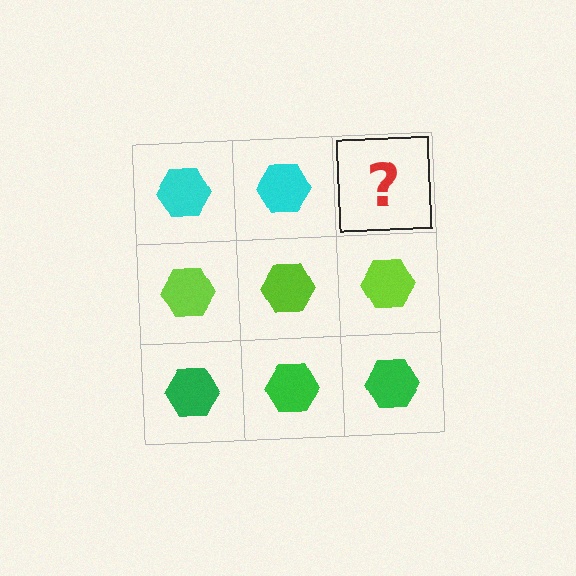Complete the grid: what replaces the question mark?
The question mark should be replaced with a cyan hexagon.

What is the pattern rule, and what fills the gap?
The rule is that each row has a consistent color. The gap should be filled with a cyan hexagon.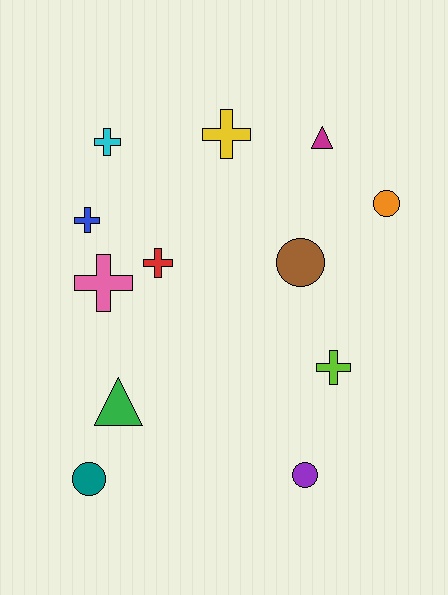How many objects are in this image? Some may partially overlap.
There are 12 objects.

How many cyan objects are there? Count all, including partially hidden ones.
There is 1 cyan object.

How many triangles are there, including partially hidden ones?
There are 2 triangles.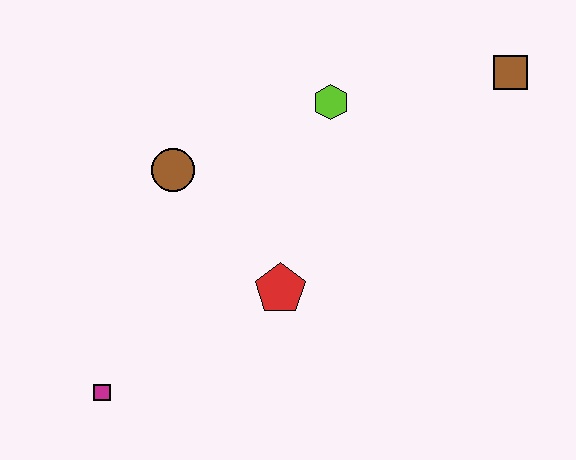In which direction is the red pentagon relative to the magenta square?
The red pentagon is to the right of the magenta square.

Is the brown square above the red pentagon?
Yes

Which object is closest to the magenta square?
The red pentagon is closest to the magenta square.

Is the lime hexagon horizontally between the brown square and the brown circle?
Yes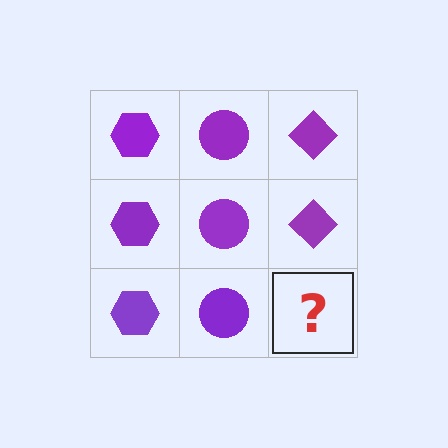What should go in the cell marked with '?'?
The missing cell should contain a purple diamond.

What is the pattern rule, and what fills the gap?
The rule is that each column has a consistent shape. The gap should be filled with a purple diamond.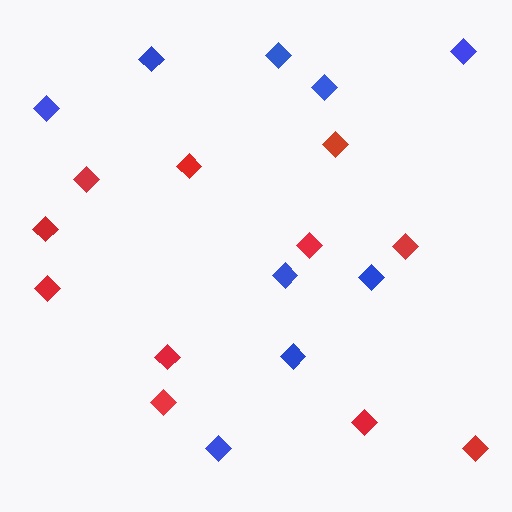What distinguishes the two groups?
There are 2 groups: one group of red diamonds (11) and one group of blue diamonds (9).